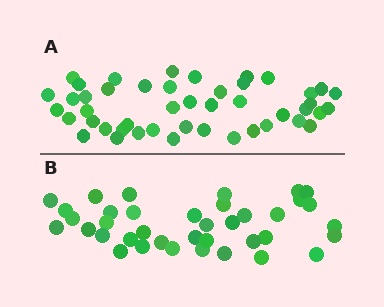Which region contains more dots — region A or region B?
Region A (the top region) has more dots.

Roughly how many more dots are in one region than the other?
Region A has roughly 8 or so more dots than region B.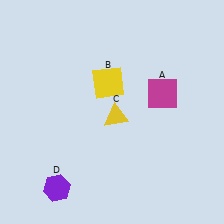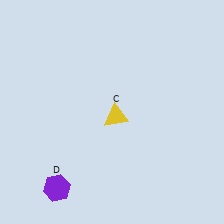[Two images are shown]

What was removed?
The yellow square (B), the magenta square (A) were removed in Image 2.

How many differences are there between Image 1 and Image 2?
There are 2 differences between the two images.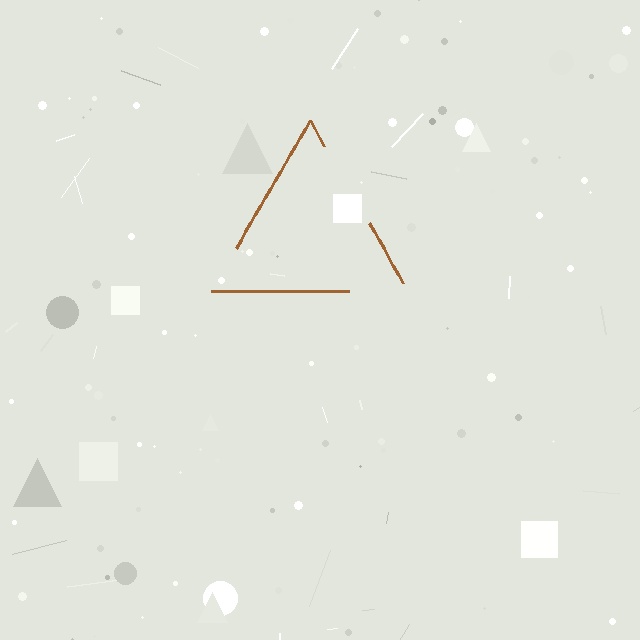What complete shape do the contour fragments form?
The contour fragments form a triangle.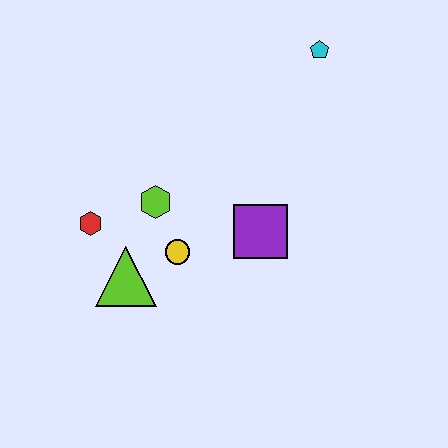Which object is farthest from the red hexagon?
The cyan pentagon is farthest from the red hexagon.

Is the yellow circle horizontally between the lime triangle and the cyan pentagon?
Yes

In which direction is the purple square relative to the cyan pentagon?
The purple square is below the cyan pentagon.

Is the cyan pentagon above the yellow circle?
Yes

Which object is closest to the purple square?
The yellow circle is closest to the purple square.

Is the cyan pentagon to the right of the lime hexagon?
Yes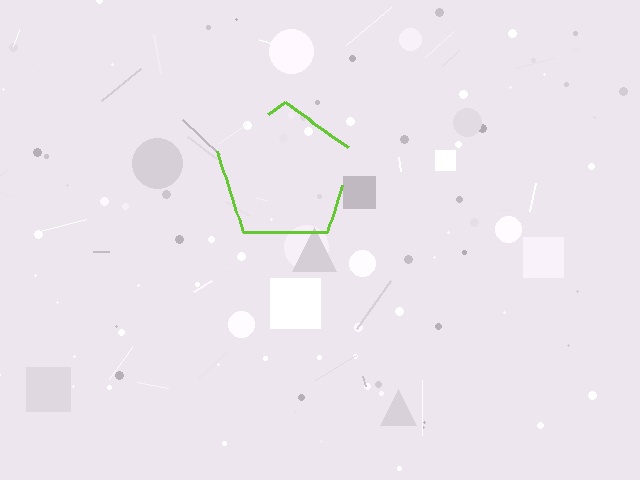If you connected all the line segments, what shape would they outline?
They would outline a pentagon.